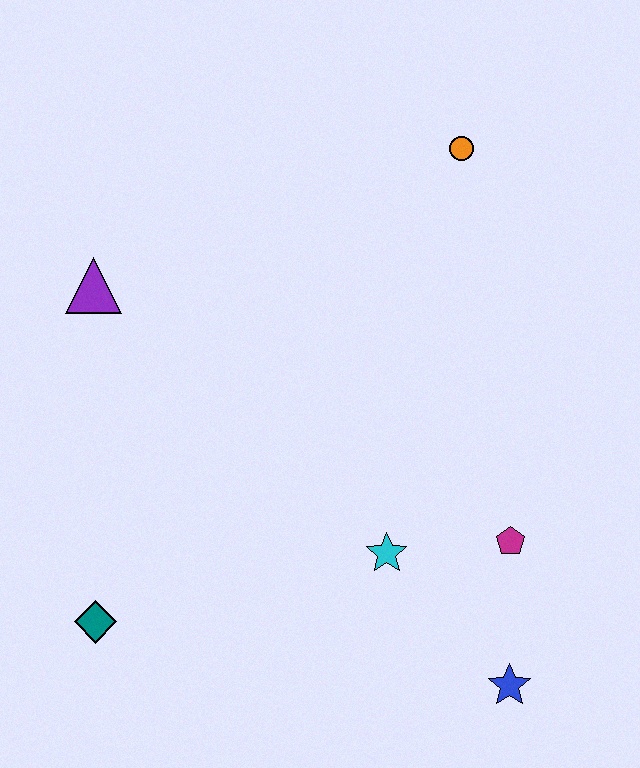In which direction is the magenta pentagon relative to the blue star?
The magenta pentagon is above the blue star.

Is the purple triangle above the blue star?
Yes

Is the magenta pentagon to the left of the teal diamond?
No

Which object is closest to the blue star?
The magenta pentagon is closest to the blue star.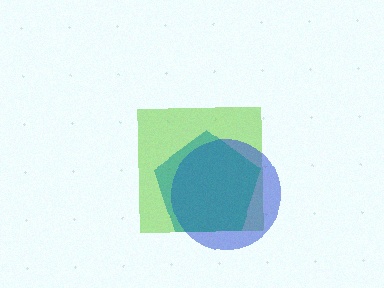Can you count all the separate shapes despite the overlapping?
Yes, there are 3 separate shapes.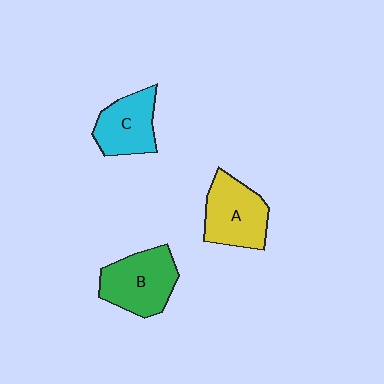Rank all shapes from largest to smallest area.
From largest to smallest: B (green), A (yellow), C (cyan).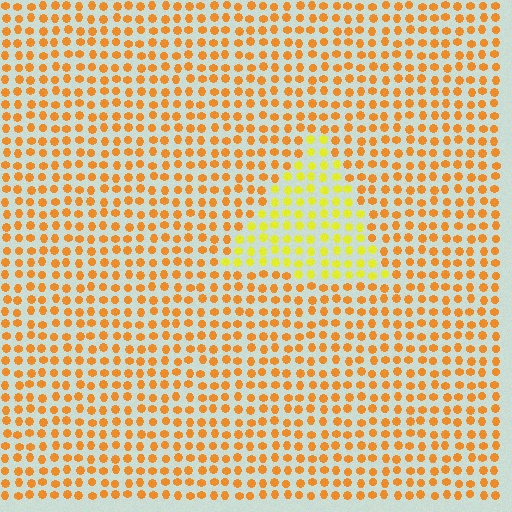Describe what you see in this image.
The image is filled with small orange elements in a uniform arrangement. A triangle-shaped region is visible where the elements are tinted to a slightly different hue, forming a subtle color boundary.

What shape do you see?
I see a triangle.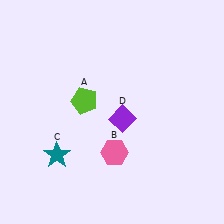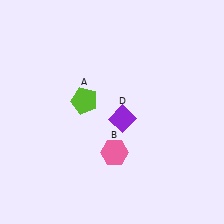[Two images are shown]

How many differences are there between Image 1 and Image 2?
There is 1 difference between the two images.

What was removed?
The teal star (C) was removed in Image 2.